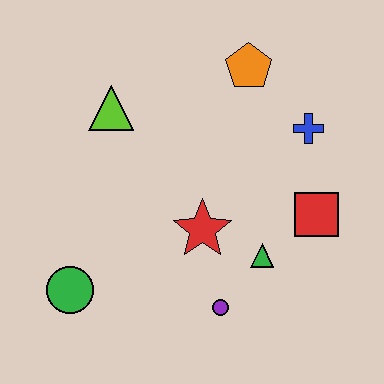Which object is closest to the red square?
The green triangle is closest to the red square.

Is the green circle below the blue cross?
Yes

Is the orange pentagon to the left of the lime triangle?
No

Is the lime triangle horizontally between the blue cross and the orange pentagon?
No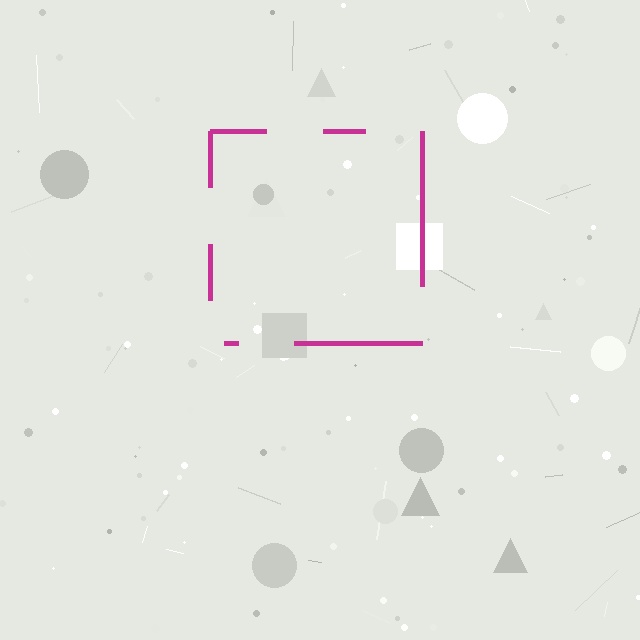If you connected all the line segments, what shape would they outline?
They would outline a square.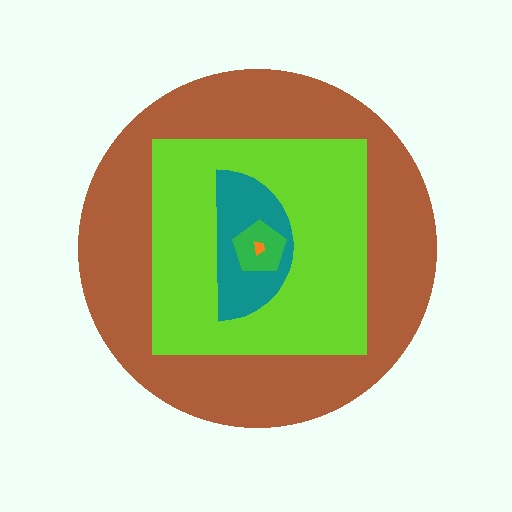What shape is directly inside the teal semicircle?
The green pentagon.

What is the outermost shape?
The brown circle.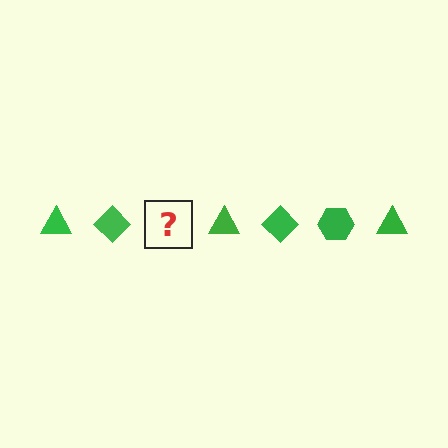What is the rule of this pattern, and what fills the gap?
The rule is that the pattern cycles through triangle, diamond, hexagon shapes in green. The gap should be filled with a green hexagon.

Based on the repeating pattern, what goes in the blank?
The blank should be a green hexagon.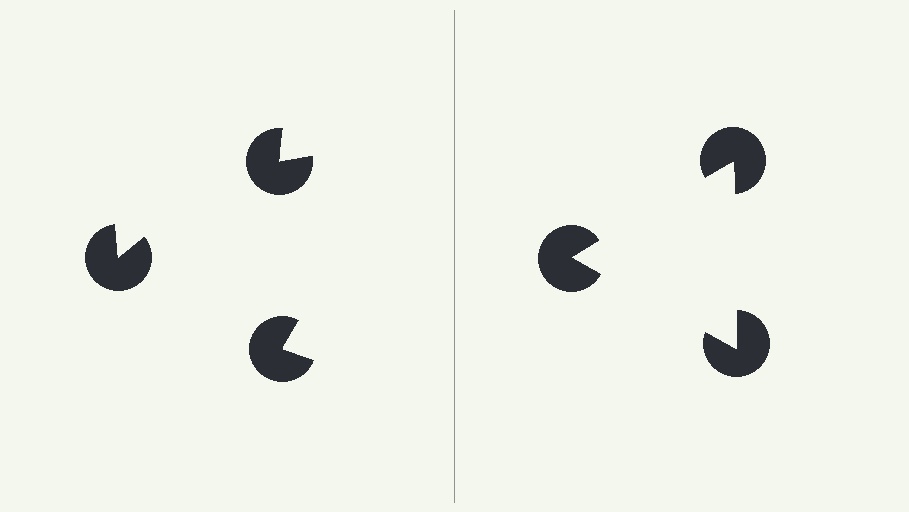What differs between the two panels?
The pac-man discs are positioned identically on both sides; only the wedge orientations differ. On the right they align to a triangle; on the left they are misaligned.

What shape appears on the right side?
An illusory triangle.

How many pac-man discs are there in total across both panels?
6 — 3 on each side.